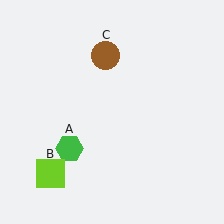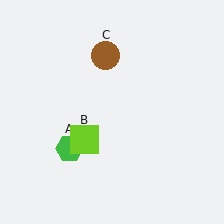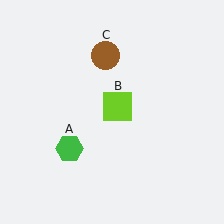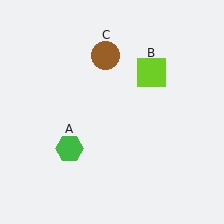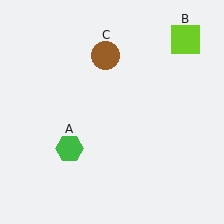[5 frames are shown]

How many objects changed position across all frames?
1 object changed position: lime square (object B).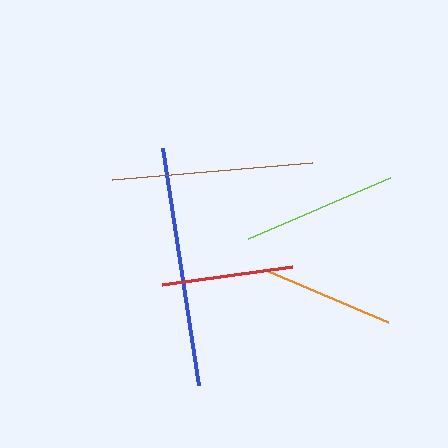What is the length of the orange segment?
The orange segment is approximately 130 pixels long.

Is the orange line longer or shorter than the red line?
The red line is longer than the orange line.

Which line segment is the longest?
The blue line is the longest at approximately 240 pixels.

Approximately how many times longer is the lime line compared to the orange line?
The lime line is approximately 1.2 times the length of the orange line.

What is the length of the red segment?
The red segment is approximately 132 pixels long.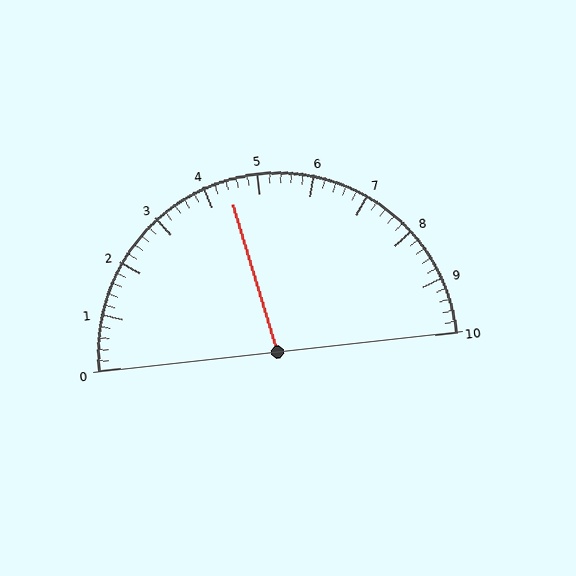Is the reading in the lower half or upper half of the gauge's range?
The reading is in the lower half of the range (0 to 10).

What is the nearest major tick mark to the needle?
The nearest major tick mark is 4.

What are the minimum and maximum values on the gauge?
The gauge ranges from 0 to 10.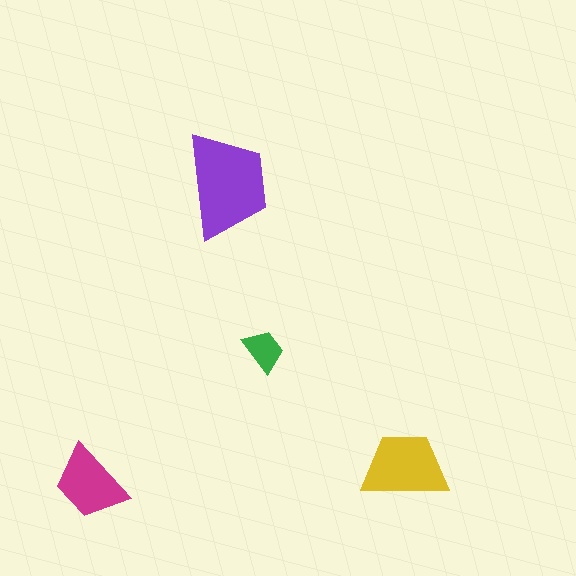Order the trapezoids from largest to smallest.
the purple one, the yellow one, the magenta one, the green one.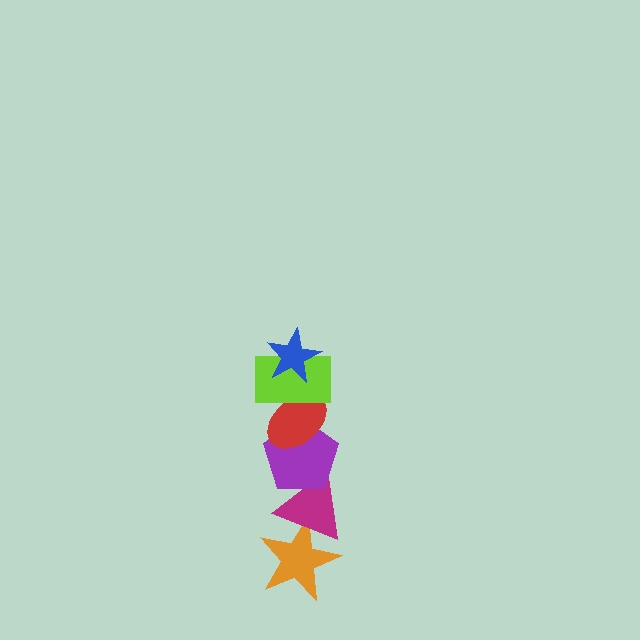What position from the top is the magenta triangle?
The magenta triangle is 5th from the top.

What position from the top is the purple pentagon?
The purple pentagon is 4th from the top.